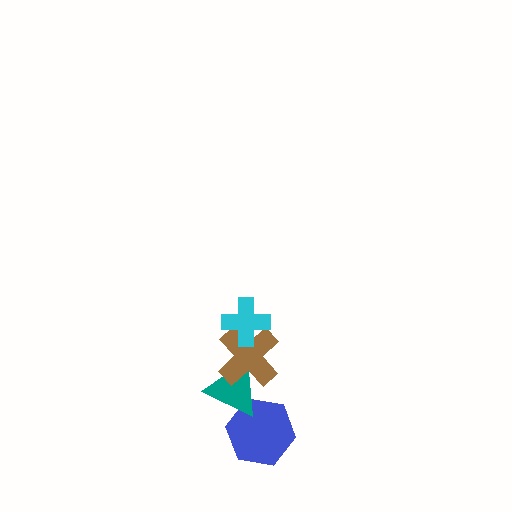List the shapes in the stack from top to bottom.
From top to bottom: the cyan cross, the brown cross, the teal triangle, the blue hexagon.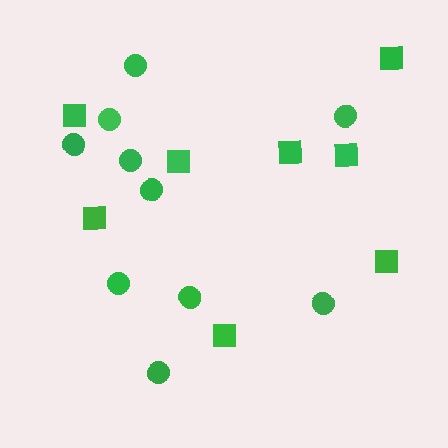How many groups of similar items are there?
There are 2 groups: one group of circles (10) and one group of squares (8).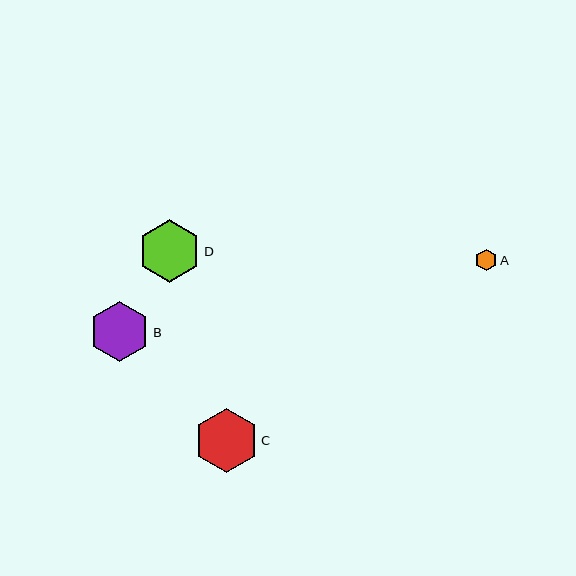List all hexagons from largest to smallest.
From largest to smallest: C, D, B, A.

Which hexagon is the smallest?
Hexagon A is the smallest with a size of approximately 22 pixels.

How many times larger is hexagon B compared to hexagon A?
Hexagon B is approximately 2.7 times the size of hexagon A.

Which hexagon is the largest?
Hexagon C is the largest with a size of approximately 64 pixels.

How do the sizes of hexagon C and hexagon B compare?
Hexagon C and hexagon B are approximately the same size.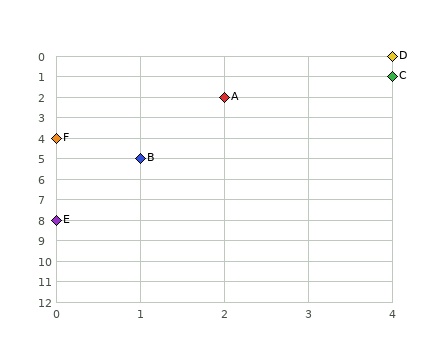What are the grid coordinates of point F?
Point F is at grid coordinates (0, 4).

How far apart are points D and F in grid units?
Points D and F are 4 columns and 4 rows apart (about 5.7 grid units diagonally).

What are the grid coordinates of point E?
Point E is at grid coordinates (0, 8).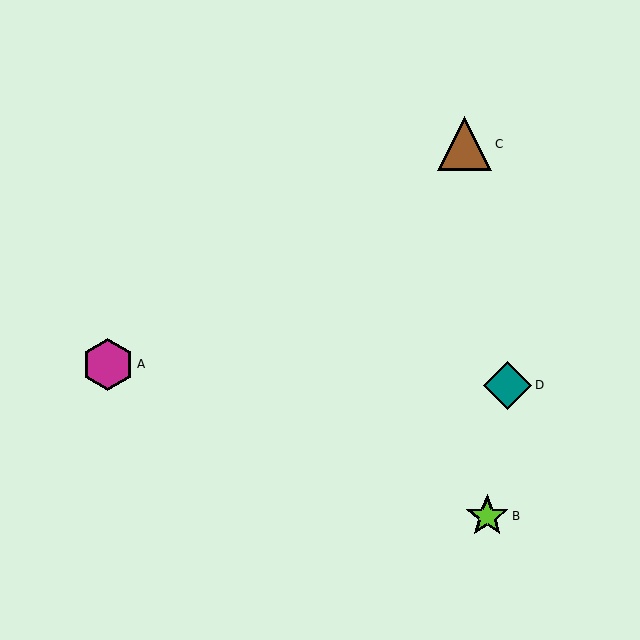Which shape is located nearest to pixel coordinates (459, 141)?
The brown triangle (labeled C) at (465, 144) is nearest to that location.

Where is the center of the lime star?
The center of the lime star is at (487, 516).